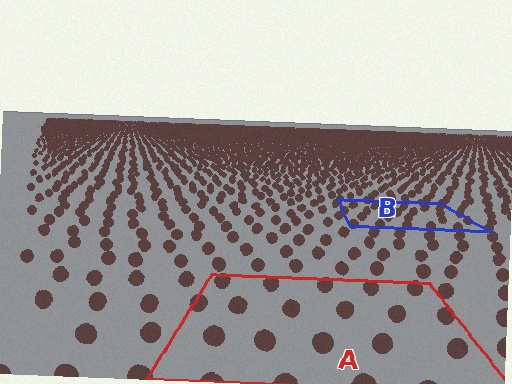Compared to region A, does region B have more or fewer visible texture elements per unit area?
Region B has more texture elements per unit area — they are packed more densely because it is farther away.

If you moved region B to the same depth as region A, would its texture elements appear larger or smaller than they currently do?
They would appear larger. At a closer depth, the same texture elements are projected at a bigger on-screen size.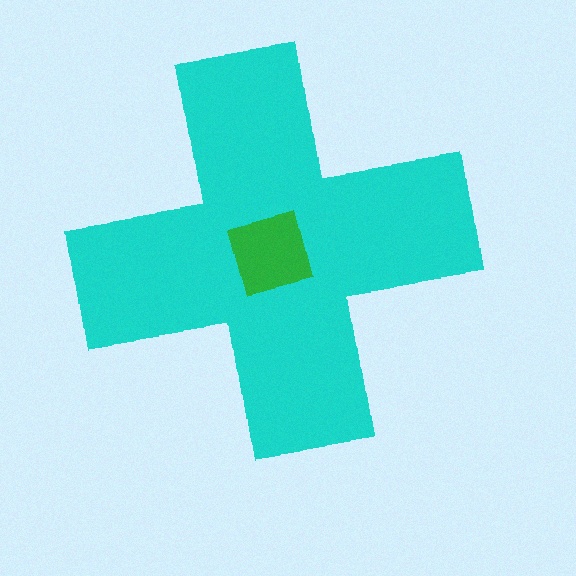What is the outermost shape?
The cyan cross.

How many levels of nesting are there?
2.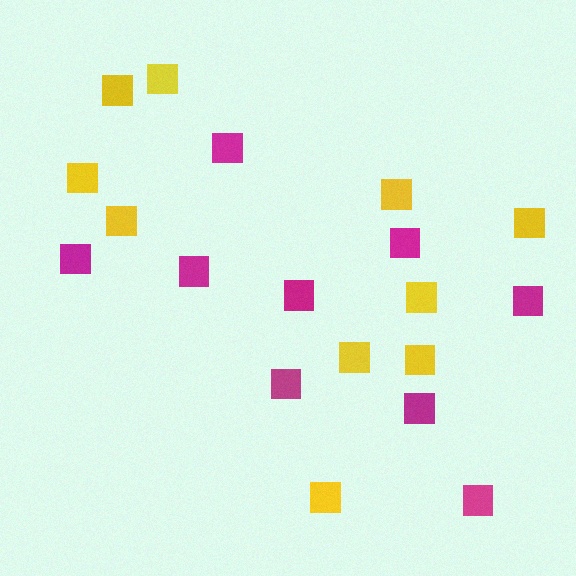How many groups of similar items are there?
There are 2 groups: one group of yellow squares (10) and one group of magenta squares (9).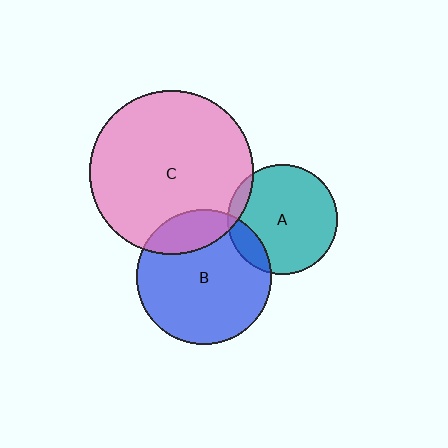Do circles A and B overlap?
Yes.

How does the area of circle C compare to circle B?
Approximately 1.5 times.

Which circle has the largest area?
Circle C (pink).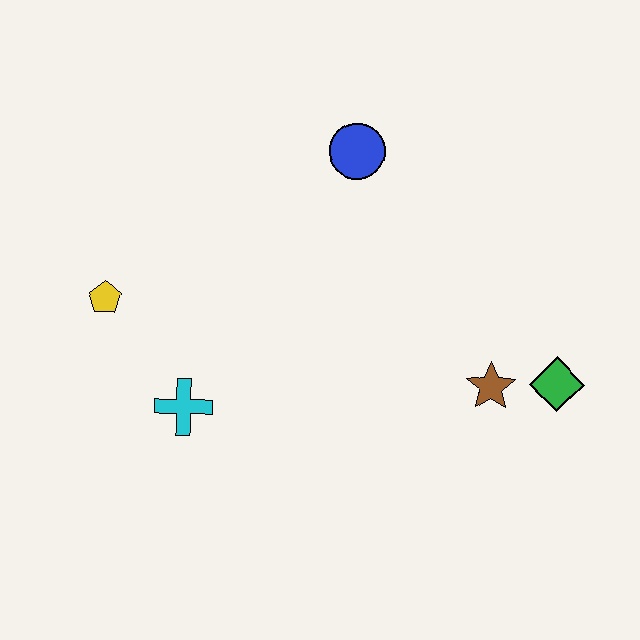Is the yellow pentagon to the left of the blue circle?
Yes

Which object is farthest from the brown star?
The yellow pentagon is farthest from the brown star.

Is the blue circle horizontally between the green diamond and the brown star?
No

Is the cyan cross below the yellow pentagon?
Yes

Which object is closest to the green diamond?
The brown star is closest to the green diamond.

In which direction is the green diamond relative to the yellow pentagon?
The green diamond is to the right of the yellow pentagon.